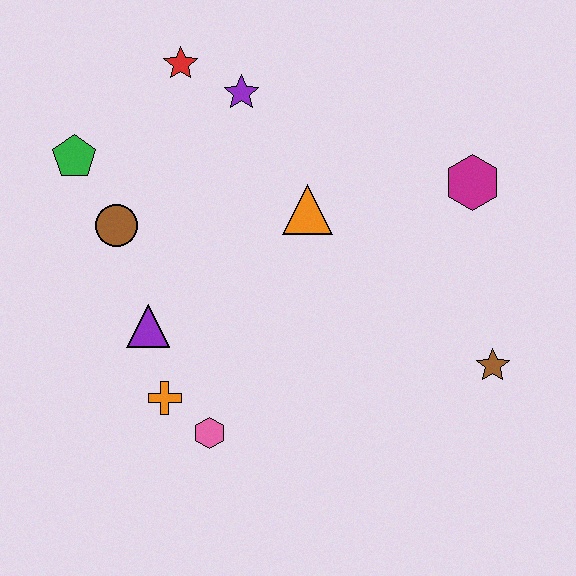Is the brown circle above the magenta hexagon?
No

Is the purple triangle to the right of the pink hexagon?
No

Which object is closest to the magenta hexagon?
The orange triangle is closest to the magenta hexagon.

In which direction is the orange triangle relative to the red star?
The orange triangle is below the red star.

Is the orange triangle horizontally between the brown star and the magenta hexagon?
No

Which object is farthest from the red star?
The brown star is farthest from the red star.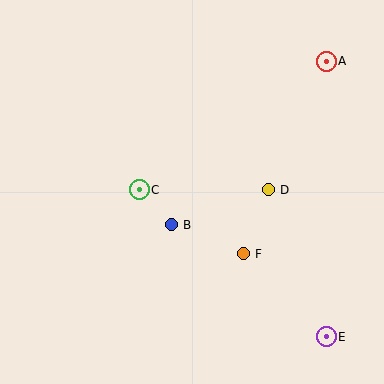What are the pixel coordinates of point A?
Point A is at (326, 61).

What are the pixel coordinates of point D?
Point D is at (268, 190).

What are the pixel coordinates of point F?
Point F is at (243, 254).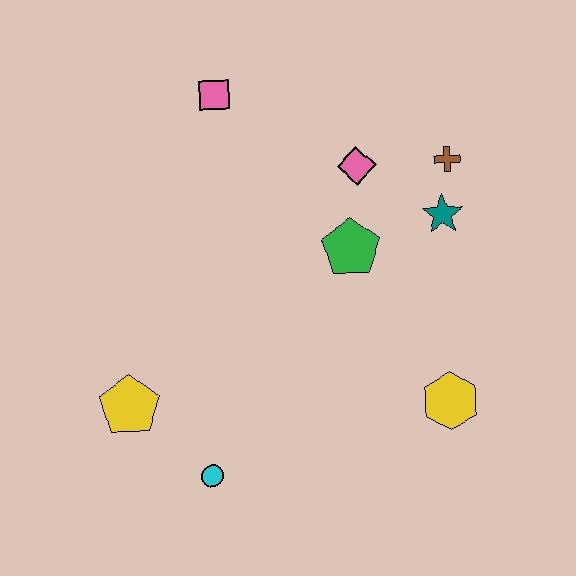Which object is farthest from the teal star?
The yellow pentagon is farthest from the teal star.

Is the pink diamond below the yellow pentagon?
No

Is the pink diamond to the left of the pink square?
No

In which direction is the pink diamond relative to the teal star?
The pink diamond is to the left of the teal star.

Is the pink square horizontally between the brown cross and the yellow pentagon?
Yes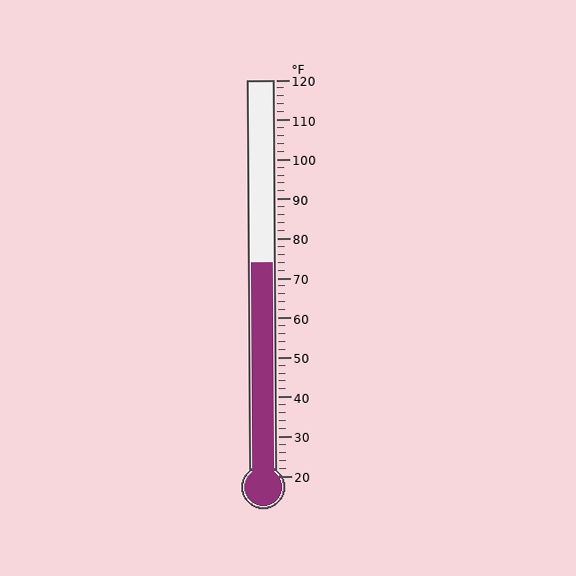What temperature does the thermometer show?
The thermometer shows approximately 74°F.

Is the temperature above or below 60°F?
The temperature is above 60°F.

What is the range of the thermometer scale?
The thermometer scale ranges from 20°F to 120°F.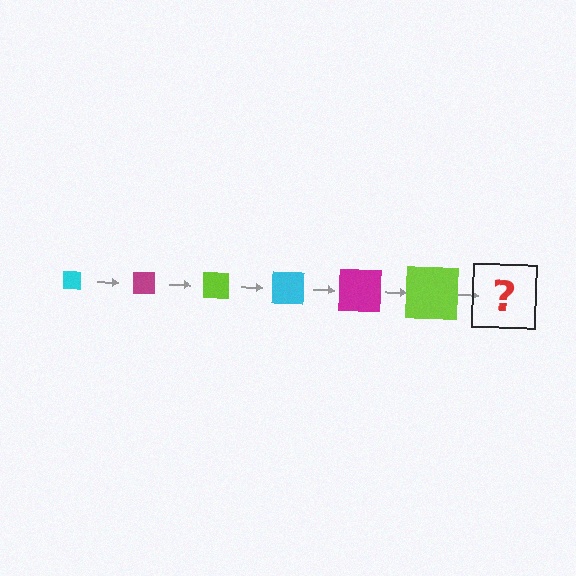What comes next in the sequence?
The next element should be a cyan square, larger than the previous one.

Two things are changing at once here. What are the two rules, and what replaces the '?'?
The two rules are that the square grows larger each step and the color cycles through cyan, magenta, and lime. The '?' should be a cyan square, larger than the previous one.